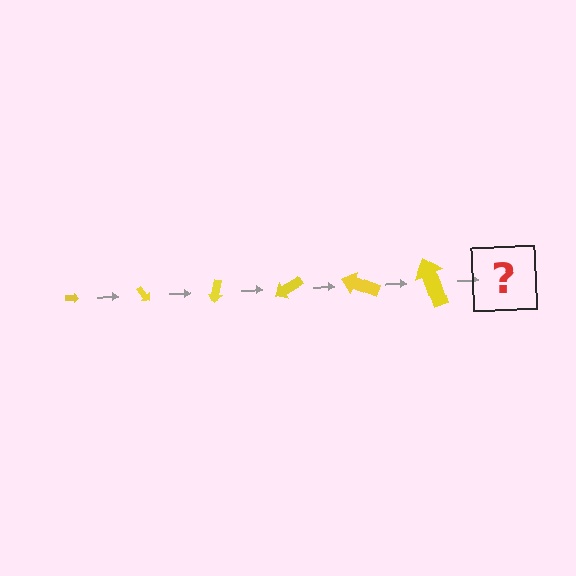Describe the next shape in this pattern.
It should be an arrow, larger than the previous one and rotated 300 degrees from the start.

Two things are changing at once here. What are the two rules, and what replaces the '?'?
The two rules are that the arrow grows larger each step and it rotates 50 degrees each step. The '?' should be an arrow, larger than the previous one and rotated 300 degrees from the start.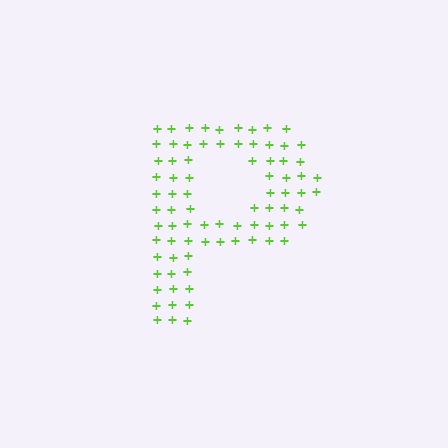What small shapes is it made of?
It is made of small plus signs.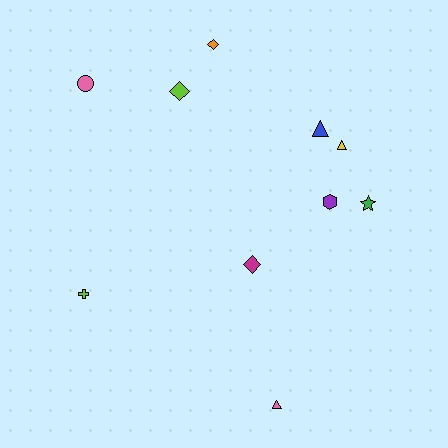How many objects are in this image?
There are 10 objects.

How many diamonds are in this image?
There are 3 diamonds.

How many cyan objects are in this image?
There are no cyan objects.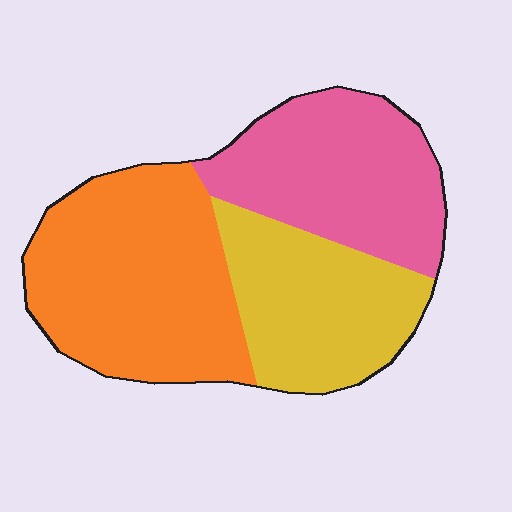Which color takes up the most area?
Orange, at roughly 40%.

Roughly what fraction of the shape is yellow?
Yellow covers roughly 30% of the shape.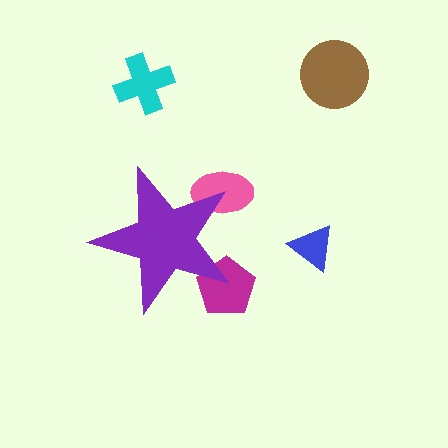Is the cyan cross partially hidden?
No, the cyan cross is fully visible.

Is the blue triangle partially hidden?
No, the blue triangle is fully visible.